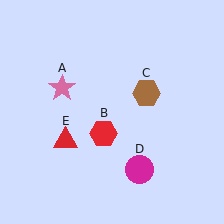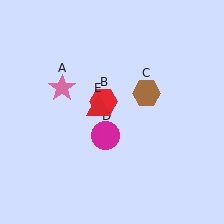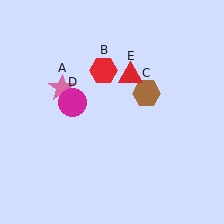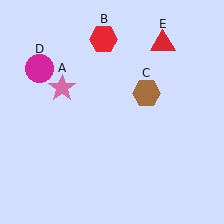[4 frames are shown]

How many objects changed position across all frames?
3 objects changed position: red hexagon (object B), magenta circle (object D), red triangle (object E).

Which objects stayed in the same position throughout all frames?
Pink star (object A) and brown hexagon (object C) remained stationary.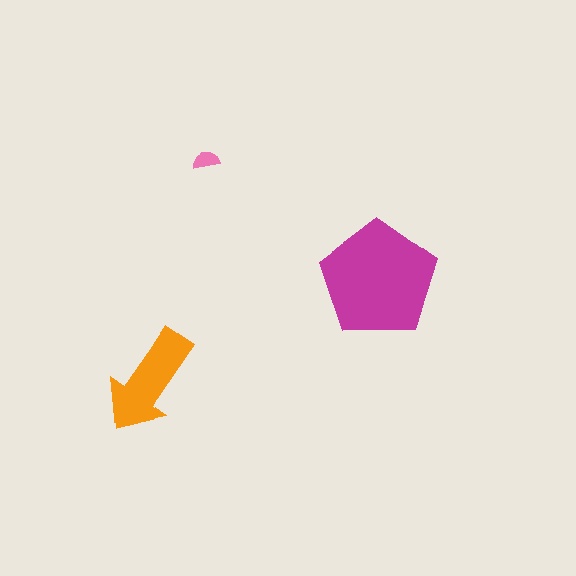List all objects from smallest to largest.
The pink semicircle, the orange arrow, the magenta pentagon.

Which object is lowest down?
The orange arrow is bottommost.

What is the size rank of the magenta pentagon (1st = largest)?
1st.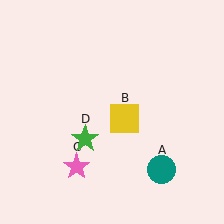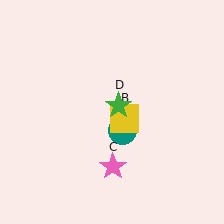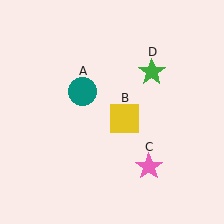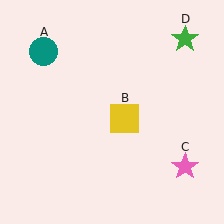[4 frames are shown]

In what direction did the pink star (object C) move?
The pink star (object C) moved right.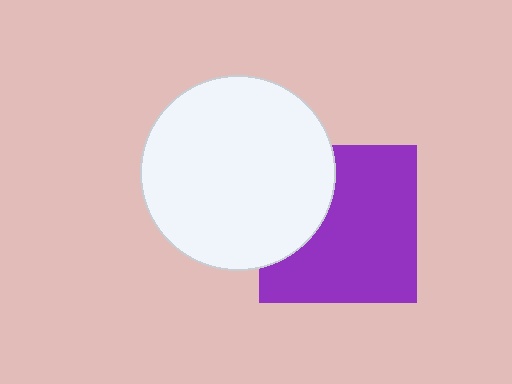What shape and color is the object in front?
The object in front is a white circle.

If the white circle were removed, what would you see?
You would see the complete purple square.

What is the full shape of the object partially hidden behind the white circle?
The partially hidden object is a purple square.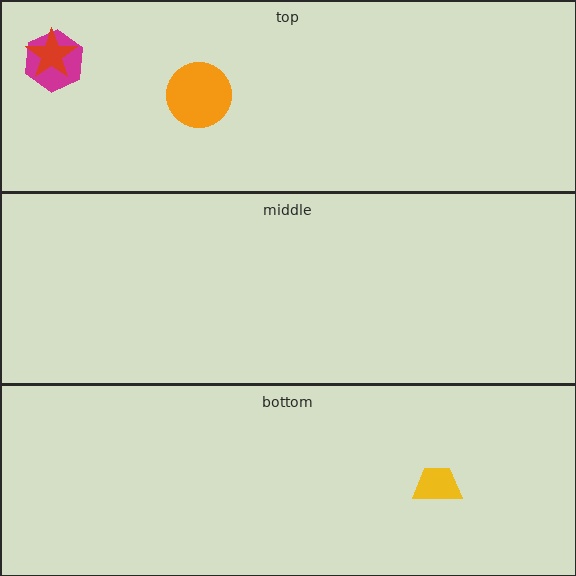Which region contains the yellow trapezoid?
The bottom region.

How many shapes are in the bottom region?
1.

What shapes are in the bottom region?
The yellow trapezoid.